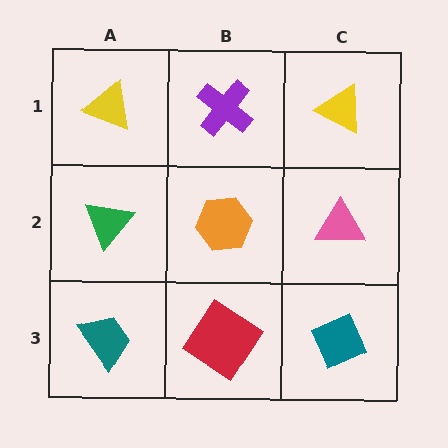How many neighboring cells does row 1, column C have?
2.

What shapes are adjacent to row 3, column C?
A pink triangle (row 2, column C), a red diamond (row 3, column B).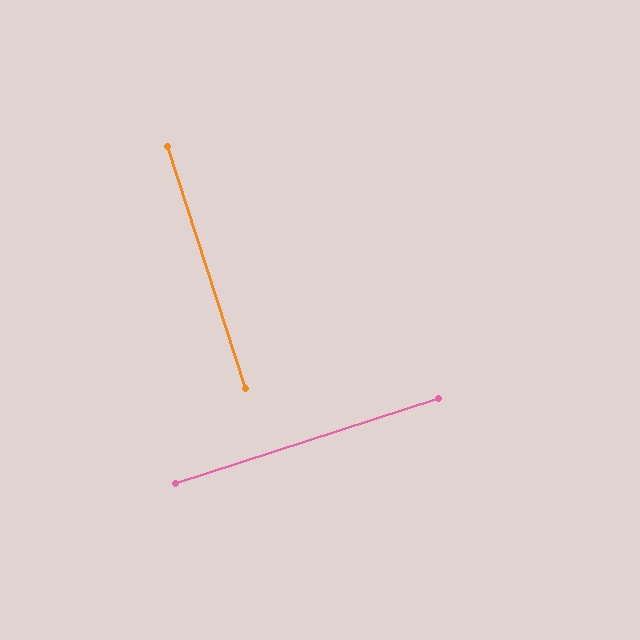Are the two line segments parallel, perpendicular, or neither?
Perpendicular — they meet at approximately 90°.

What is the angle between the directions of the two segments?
Approximately 90 degrees.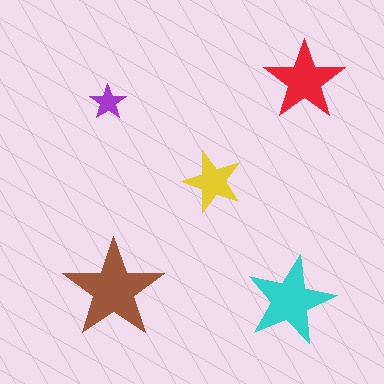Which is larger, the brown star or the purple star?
The brown one.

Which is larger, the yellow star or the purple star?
The yellow one.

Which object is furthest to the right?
The red star is rightmost.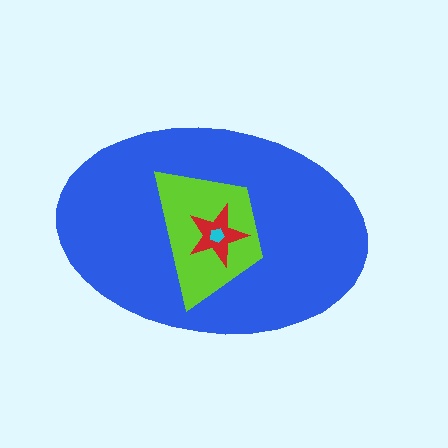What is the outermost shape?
The blue ellipse.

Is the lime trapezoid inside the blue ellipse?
Yes.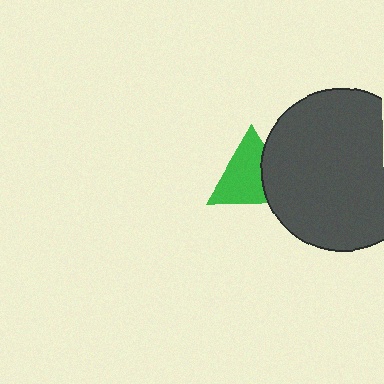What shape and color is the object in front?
The object in front is a dark gray circle.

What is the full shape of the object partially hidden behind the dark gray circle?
The partially hidden object is a green triangle.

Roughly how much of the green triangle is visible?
Most of it is visible (roughly 70%).